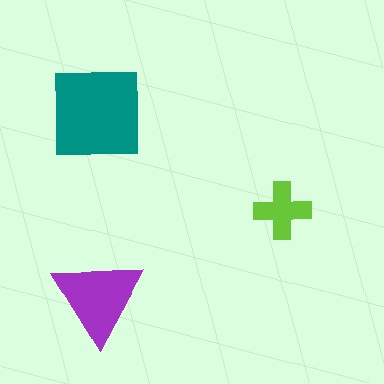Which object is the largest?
The teal square.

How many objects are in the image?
There are 3 objects in the image.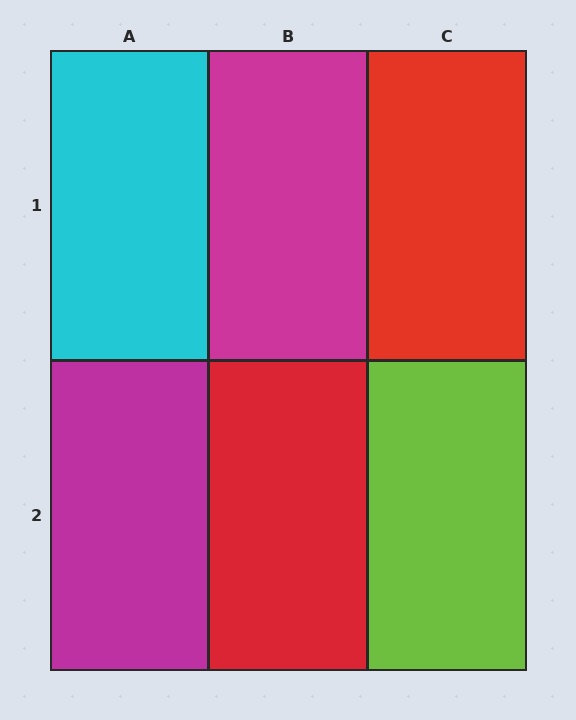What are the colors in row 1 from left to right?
Cyan, magenta, red.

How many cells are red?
2 cells are red.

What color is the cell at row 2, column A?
Magenta.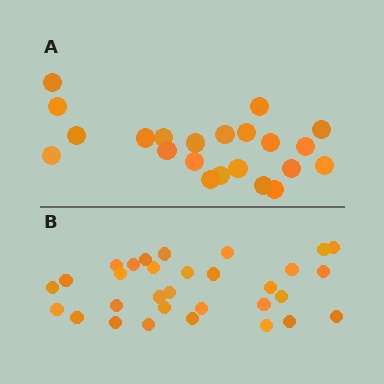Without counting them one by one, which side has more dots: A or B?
Region B (the bottom region) has more dots.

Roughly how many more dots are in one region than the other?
Region B has roughly 8 or so more dots than region A.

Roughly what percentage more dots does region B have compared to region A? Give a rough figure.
About 40% more.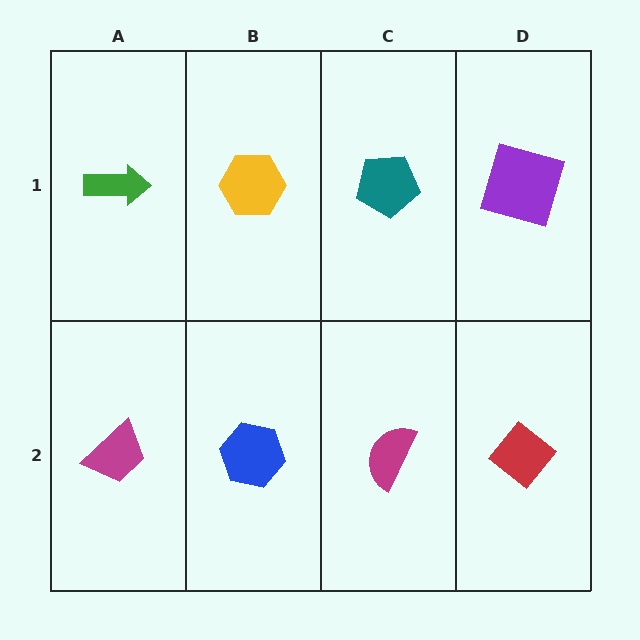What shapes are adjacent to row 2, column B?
A yellow hexagon (row 1, column B), a magenta trapezoid (row 2, column A), a magenta semicircle (row 2, column C).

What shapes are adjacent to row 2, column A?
A green arrow (row 1, column A), a blue hexagon (row 2, column B).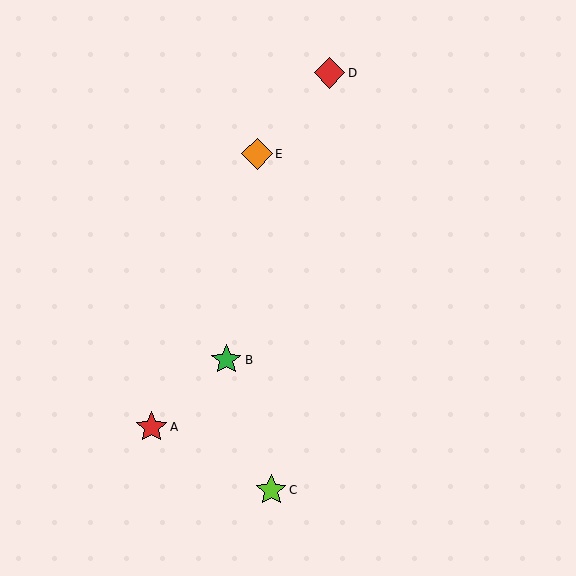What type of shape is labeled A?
Shape A is a red star.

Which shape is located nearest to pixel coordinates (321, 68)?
The red diamond (labeled D) at (330, 73) is nearest to that location.